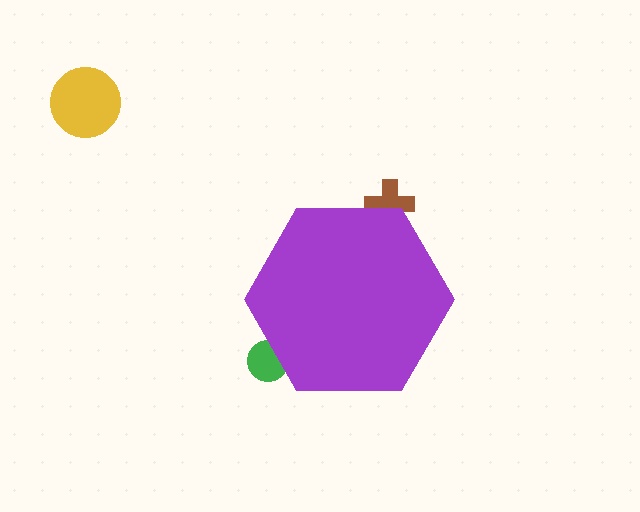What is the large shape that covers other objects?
A purple hexagon.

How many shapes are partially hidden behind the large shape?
2 shapes are partially hidden.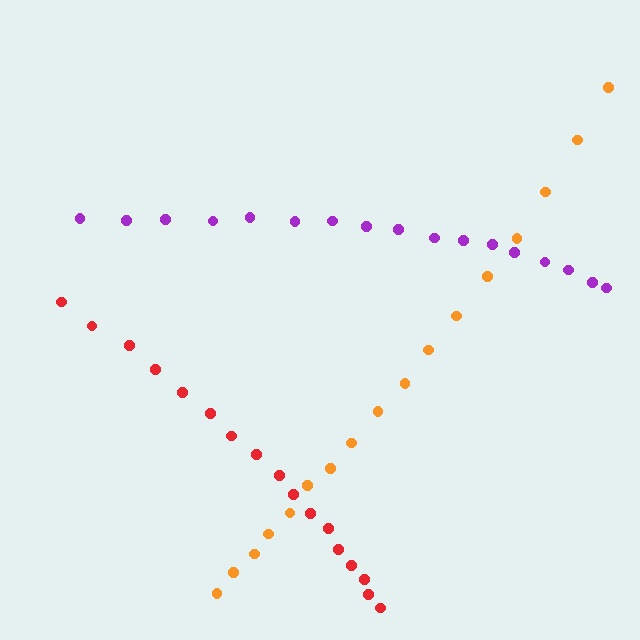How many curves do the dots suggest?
There are 3 distinct paths.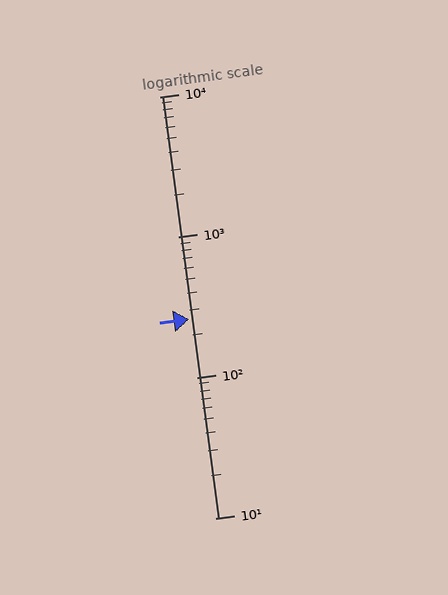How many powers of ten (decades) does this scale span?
The scale spans 3 decades, from 10 to 10000.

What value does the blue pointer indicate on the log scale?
The pointer indicates approximately 260.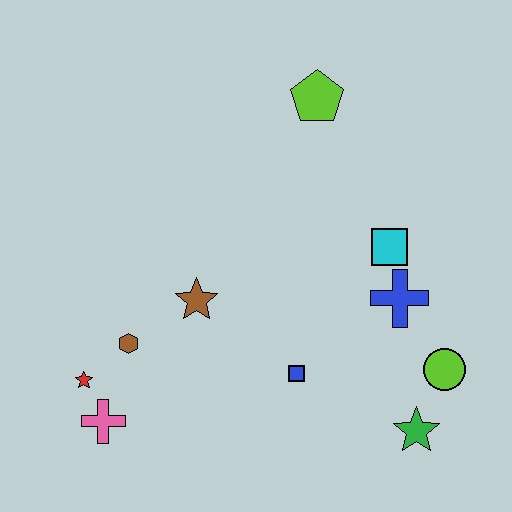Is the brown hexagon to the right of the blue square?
No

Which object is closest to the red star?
The pink cross is closest to the red star.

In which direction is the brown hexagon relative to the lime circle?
The brown hexagon is to the left of the lime circle.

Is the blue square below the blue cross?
Yes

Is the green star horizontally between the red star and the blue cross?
No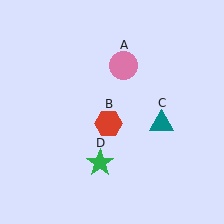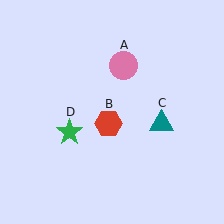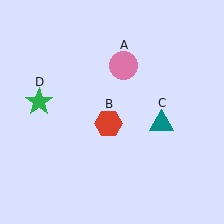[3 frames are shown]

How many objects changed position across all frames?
1 object changed position: green star (object D).